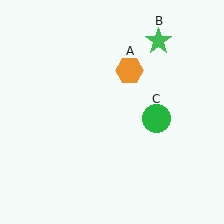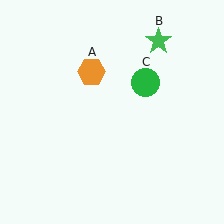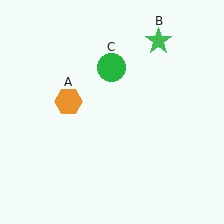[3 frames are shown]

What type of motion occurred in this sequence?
The orange hexagon (object A), green circle (object C) rotated counterclockwise around the center of the scene.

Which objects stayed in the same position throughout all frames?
Green star (object B) remained stationary.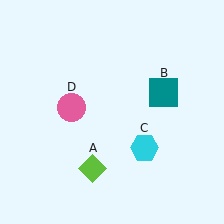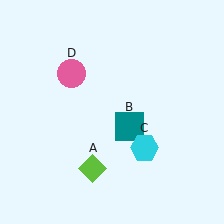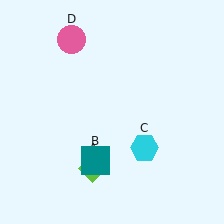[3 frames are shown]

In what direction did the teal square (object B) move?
The teal square (object B) moved down and to the left.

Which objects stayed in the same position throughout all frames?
Lime diamond (object A) and cyan hexagon (object C) remained stationary.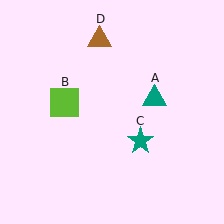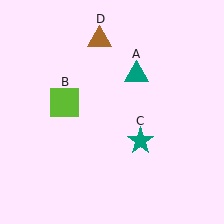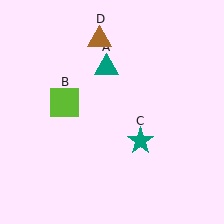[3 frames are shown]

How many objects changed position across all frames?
1 object changed position: teal triangle (object A).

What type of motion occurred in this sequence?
The teal triangle (object A) rotated counterclockwise around the center of the scene.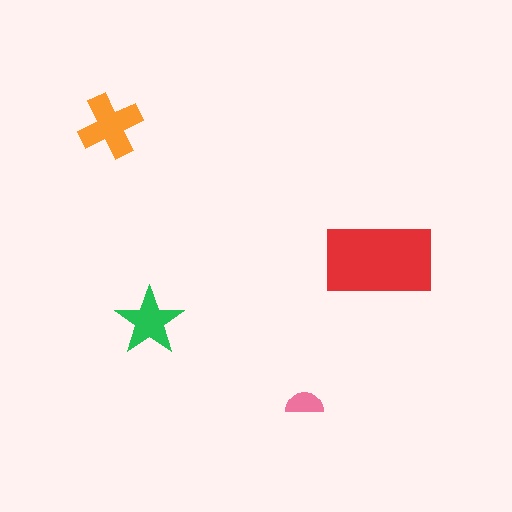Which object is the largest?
The red rectangle.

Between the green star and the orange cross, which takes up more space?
The orange cross.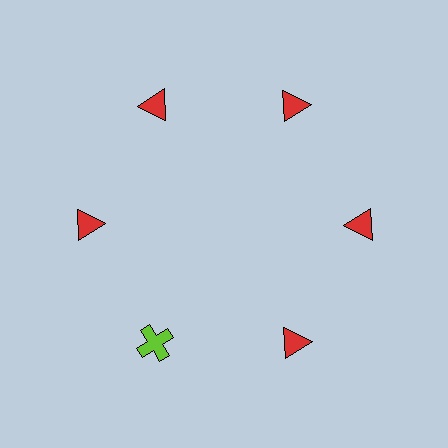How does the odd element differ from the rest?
It differs in both color (lime instead of red) and shape (cross instead of triangle).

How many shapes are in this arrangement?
There are 6 shapes arranged in a ring pattern.